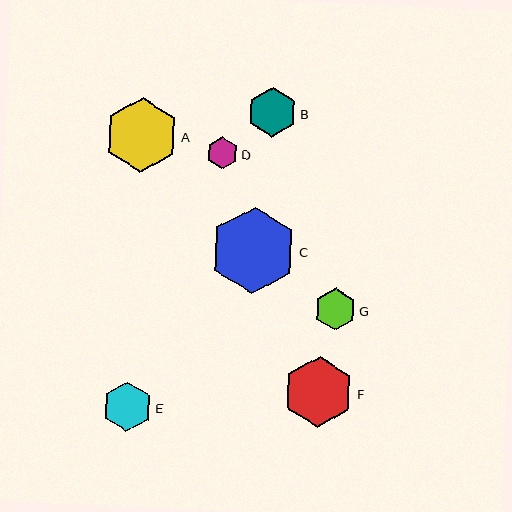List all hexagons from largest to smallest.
From largest to smallest: C, A, F, E, B, G, D.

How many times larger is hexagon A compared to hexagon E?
Hexagon A is approximately 1.5 times the size of hexagon E.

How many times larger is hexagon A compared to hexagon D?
Hexagon A is approximately 2.4 times the size of hexagon D.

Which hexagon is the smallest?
Hexagon D is the smallest with a size of approximately 31 pixels.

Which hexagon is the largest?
Hexagon C is the largest with a size of approximately 86 pixels.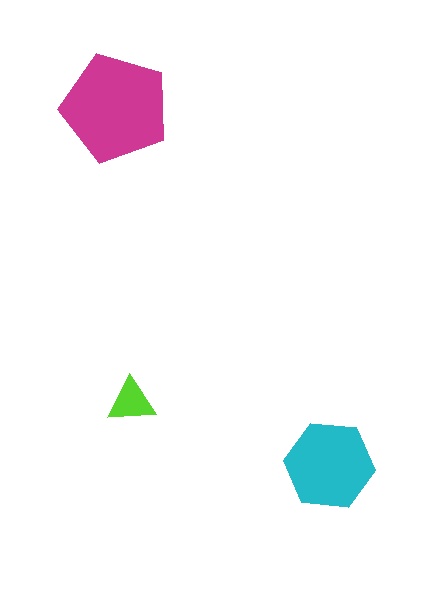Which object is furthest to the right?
The cyan hexagon is rightmost.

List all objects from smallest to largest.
The lime triangle, the cyan hexagon, the magenta pentagon.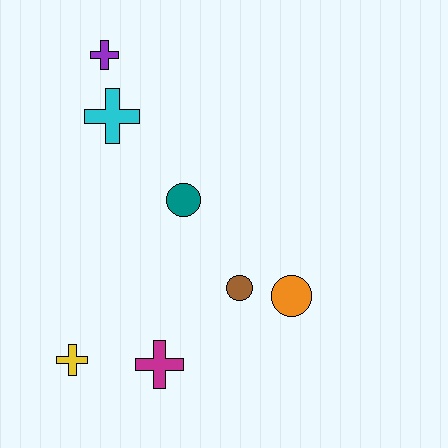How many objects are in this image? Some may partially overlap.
There are 7 objects.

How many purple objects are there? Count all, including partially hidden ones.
There is 1 purple object.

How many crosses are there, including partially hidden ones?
There are 4 crosses.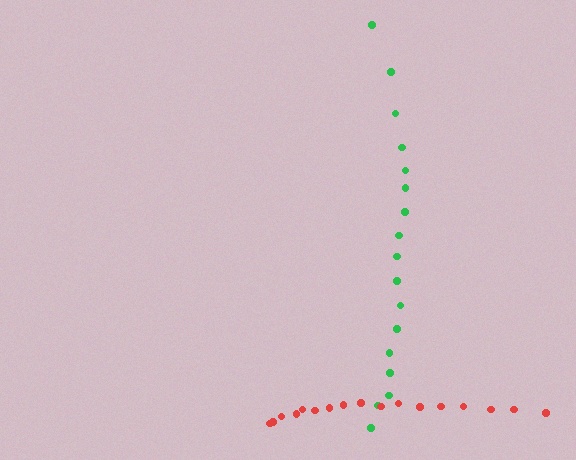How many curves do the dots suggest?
There are 2 distinct paths.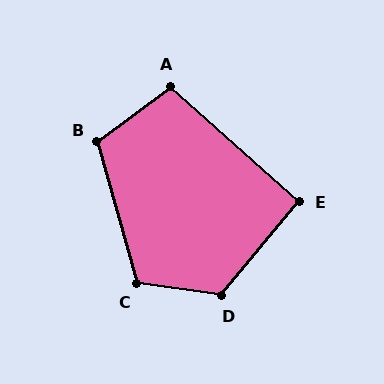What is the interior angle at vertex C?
Approximately 113 degrees (obtuse).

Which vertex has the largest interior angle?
D, at approximately 122 degrees.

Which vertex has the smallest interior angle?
E, at approximately 92 degrees.